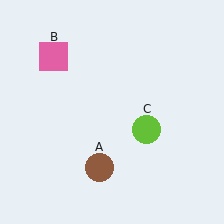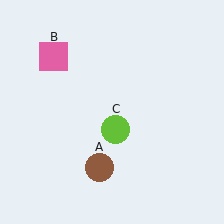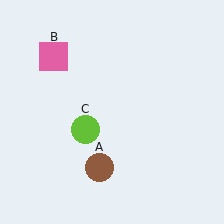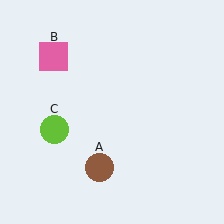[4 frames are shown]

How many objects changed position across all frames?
1 object changed position: lime circle (object C).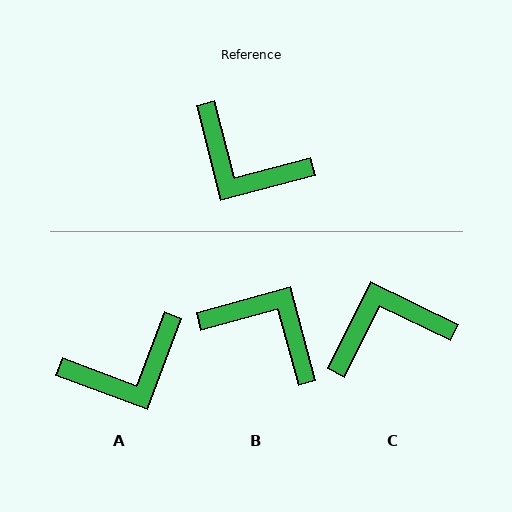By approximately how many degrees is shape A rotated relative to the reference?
Approximately 55 degrees counter-clockwise.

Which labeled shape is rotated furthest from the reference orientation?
B, about 179 degrees away.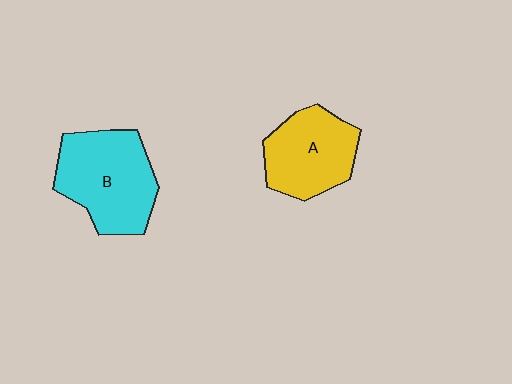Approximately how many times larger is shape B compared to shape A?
Approximately 1.2 times.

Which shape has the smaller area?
Shape A (yellow).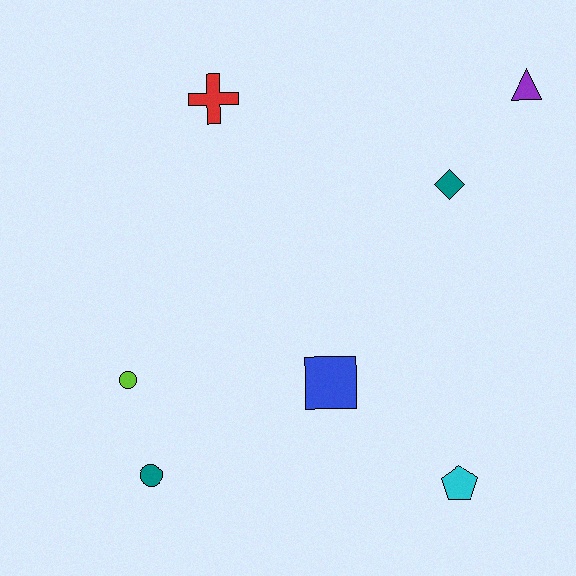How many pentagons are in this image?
There is 1 pentagon.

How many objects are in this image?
There are 7 objects.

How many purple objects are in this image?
There is 1 purple object.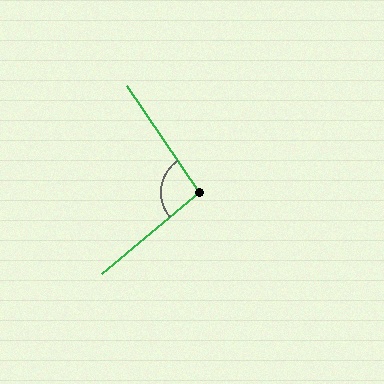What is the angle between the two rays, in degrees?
Approximately 96 degrees.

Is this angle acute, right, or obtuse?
It is obtuse.